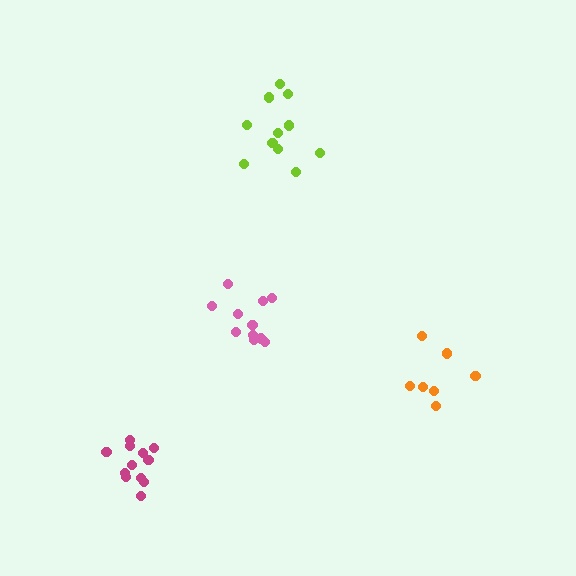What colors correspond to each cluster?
The clusters are colored: magenta, pink, orange, lime.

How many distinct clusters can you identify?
There are 4 distinct clusters.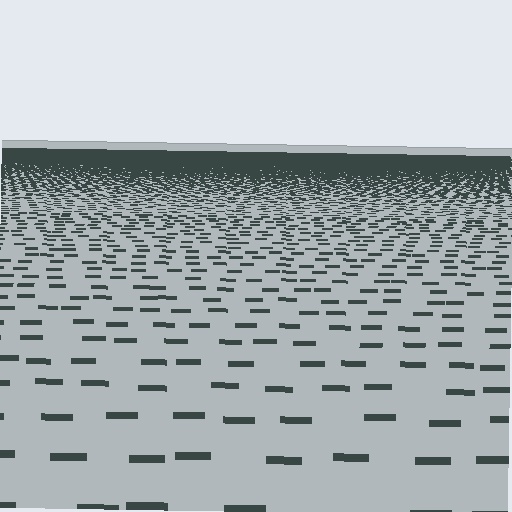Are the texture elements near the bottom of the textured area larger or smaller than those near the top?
Larger. Near the bottom, elements are closer to the viewer and appear at a bigger on-screen size.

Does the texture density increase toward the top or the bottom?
Density increases toward the top.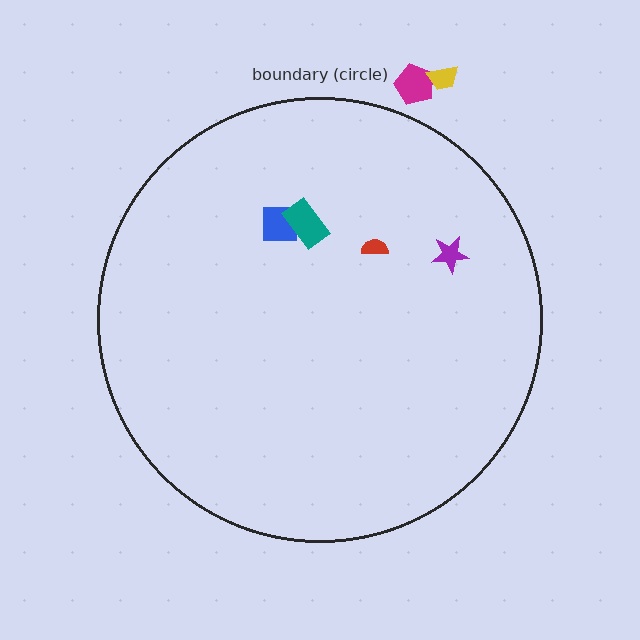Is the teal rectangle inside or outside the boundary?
Inside.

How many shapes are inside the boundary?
4 inside, 2 outside.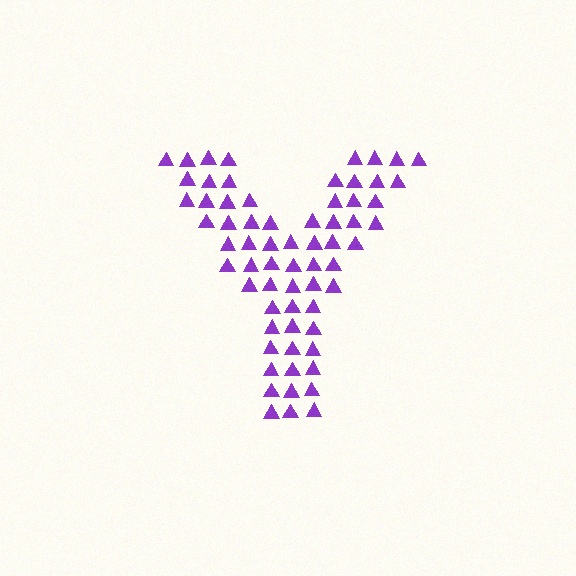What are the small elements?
The small elements are triangles.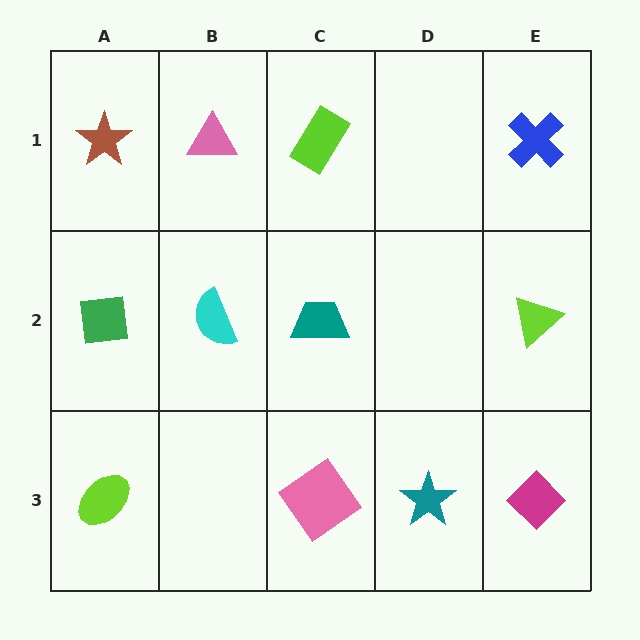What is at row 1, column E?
A blue cross.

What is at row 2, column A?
A green square.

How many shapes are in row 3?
4 shapes.